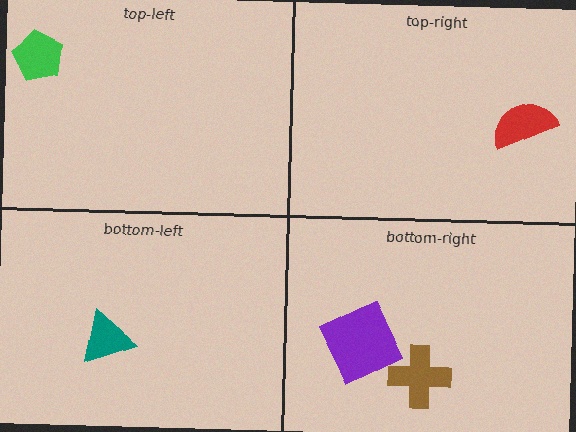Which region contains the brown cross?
The bottom-right region.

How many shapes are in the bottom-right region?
2.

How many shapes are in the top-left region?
1.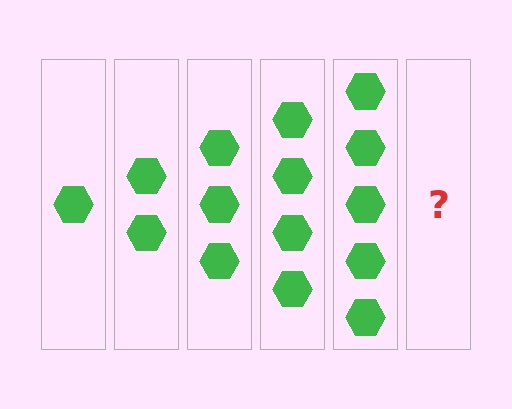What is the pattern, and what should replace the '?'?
The pattern is that each step adds one more hexagon. The '?' should be 6 hexagons.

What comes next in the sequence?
The next element should be 6 hexagons.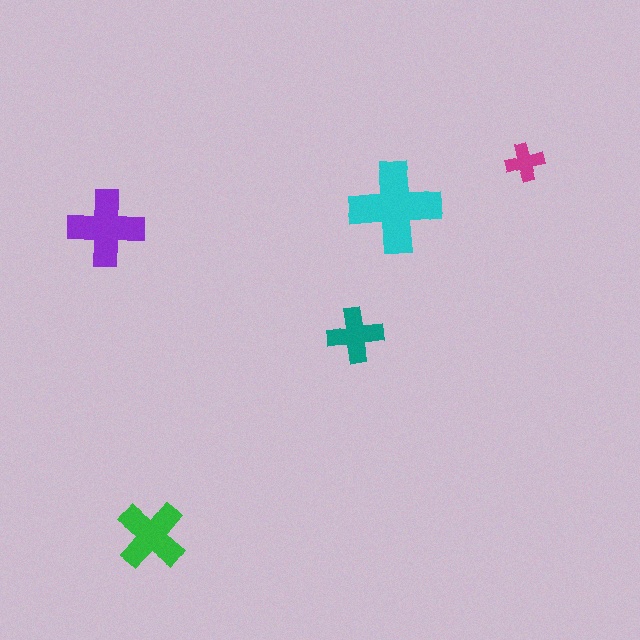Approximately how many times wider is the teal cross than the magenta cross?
About 1.5 times wider.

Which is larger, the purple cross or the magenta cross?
The purple one.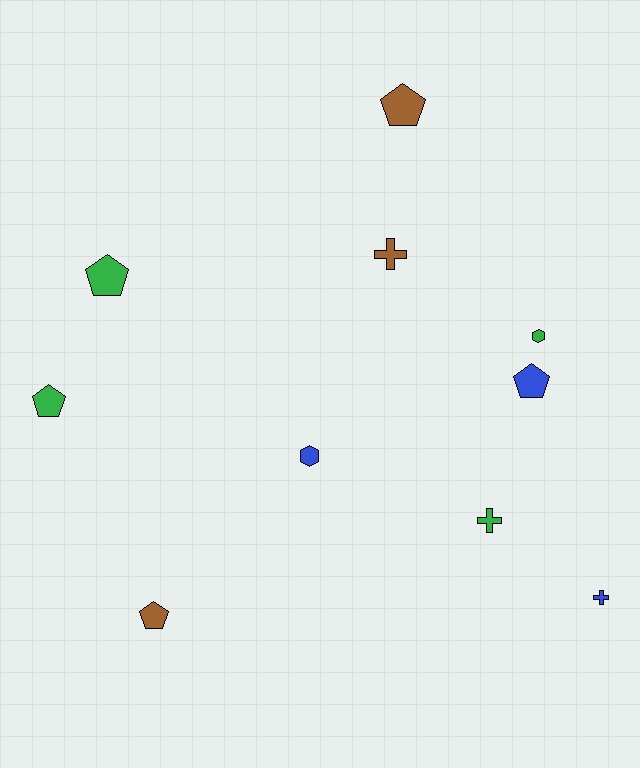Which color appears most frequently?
Green, with 4 objects.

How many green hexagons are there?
There is 1 green hexagon.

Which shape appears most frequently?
Pentagon, with 5 objects.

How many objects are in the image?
There are 10 objects.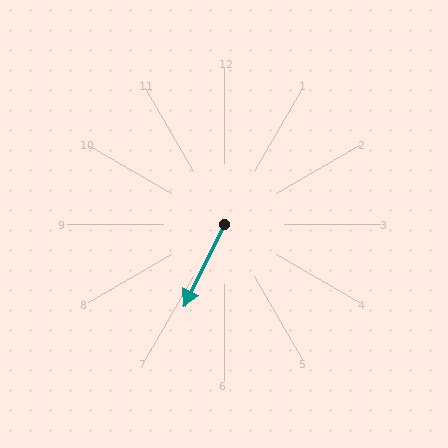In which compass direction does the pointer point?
Southwest.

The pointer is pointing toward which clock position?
Roughly 7 o'clock.